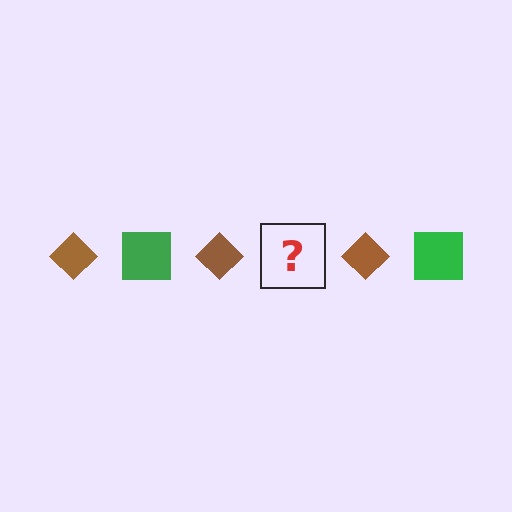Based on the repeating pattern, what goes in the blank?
The blank should be a green square.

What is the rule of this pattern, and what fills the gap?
The rule is that the pattern alternates between brown diamond and green square. The gap should be filled with a green square.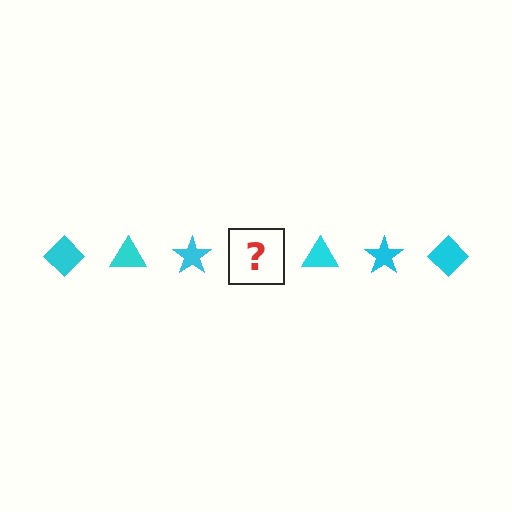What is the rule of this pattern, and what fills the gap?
The rule is that the pattern cycles through diamond, triangle, star shapes in cyan. The gap should be filled with a cyan diamond.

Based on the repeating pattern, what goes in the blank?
The blank should be a cyan diamond.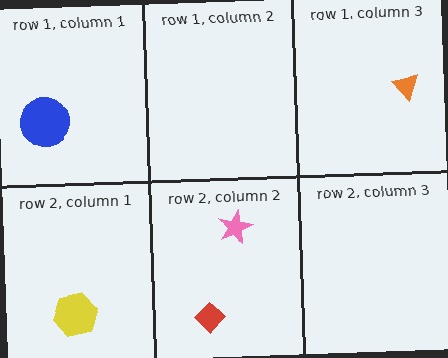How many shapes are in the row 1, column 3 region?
1.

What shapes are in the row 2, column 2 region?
The red diamond, the pink star.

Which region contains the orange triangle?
The row 1, column 3 region.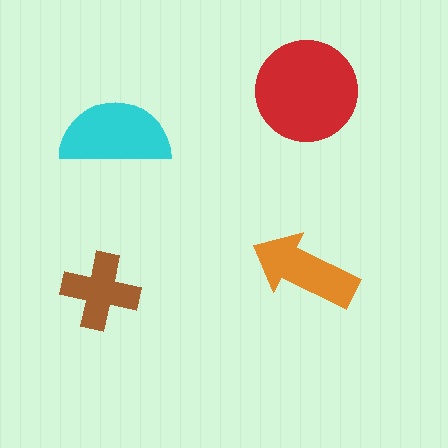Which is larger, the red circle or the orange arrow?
The red circle.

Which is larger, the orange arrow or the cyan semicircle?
The cyan semicircle.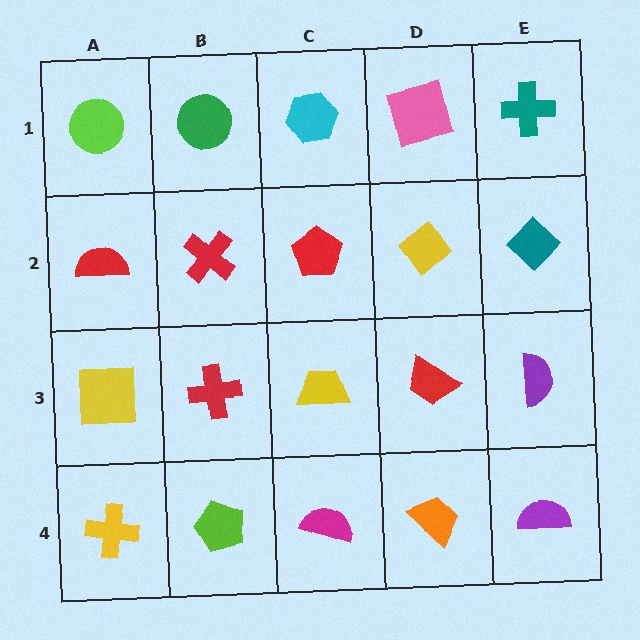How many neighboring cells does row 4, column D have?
3.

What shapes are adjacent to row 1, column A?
A red semicircle (row 2, column A), a green circle (row 1, column B).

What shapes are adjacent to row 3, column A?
A red semicircle (row 2, column A), a yellow cross (row 4, column A), a red cross (row 3, column B).